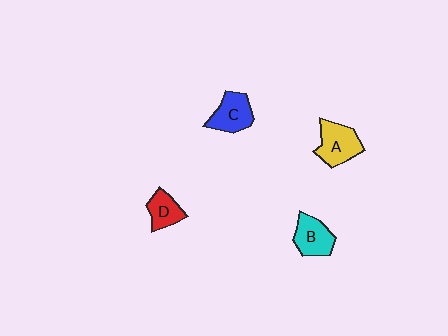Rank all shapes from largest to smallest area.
From largest to smallest: A (yellow), C (blue), B (cyan), D (red).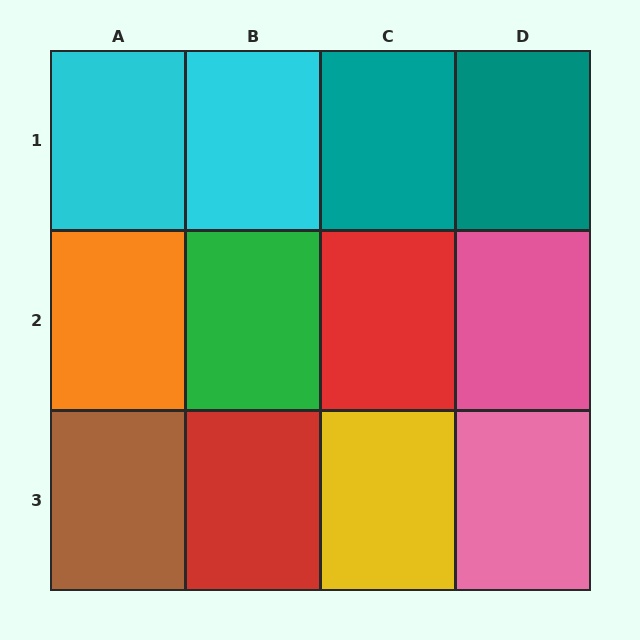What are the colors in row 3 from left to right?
Brown, red, yellow, pink.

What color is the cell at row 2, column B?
Green.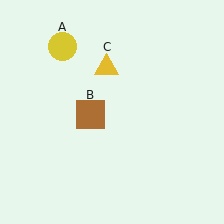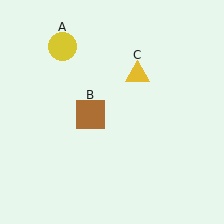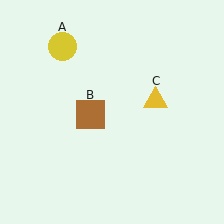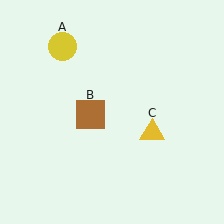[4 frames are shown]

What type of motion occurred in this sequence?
The yellow triangle (object C) rotated clockwise around the center of the scene.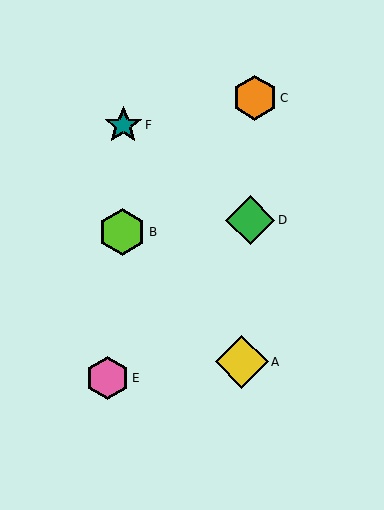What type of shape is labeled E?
Shape E is a pink hexagon.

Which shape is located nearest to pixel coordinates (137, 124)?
The teal star (labeled F) at (123, 125) is nearest to that location.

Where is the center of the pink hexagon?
The center of the pink hexagon is at (107, 378).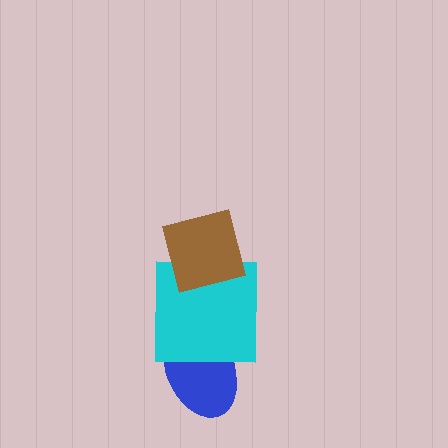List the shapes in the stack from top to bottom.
From top to bottom: the brown square, the cyan square, the blue ellipse.